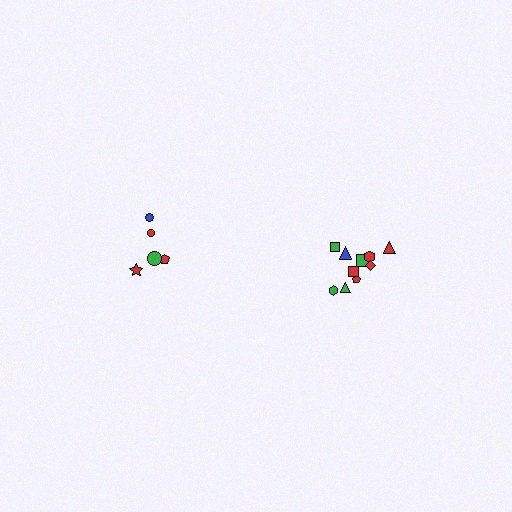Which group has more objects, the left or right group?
The right group.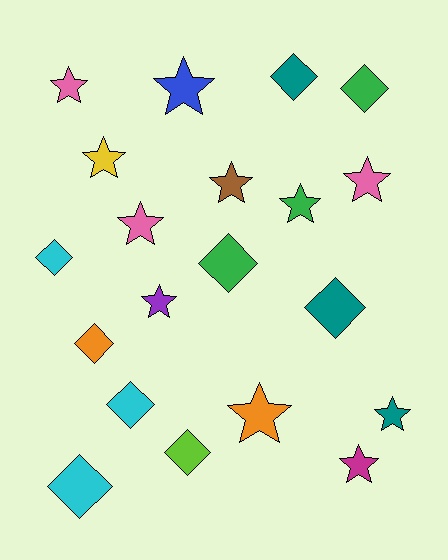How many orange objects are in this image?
There are 2 orange objects.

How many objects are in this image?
There are 20 objects.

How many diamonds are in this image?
There are 9 diamonds.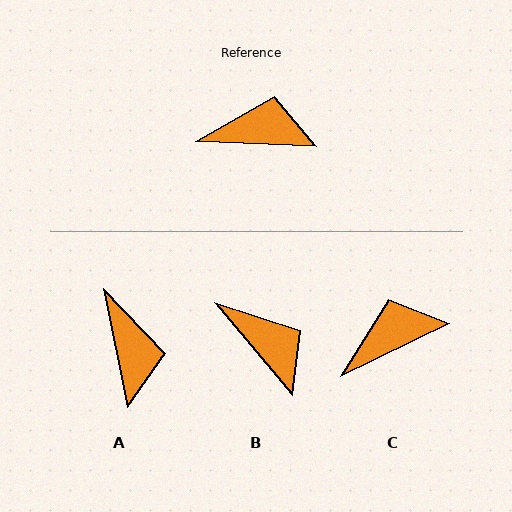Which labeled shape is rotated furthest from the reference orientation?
A, about 76 degrees away.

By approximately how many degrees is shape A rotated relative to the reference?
Approximately 76 degrees clockwise.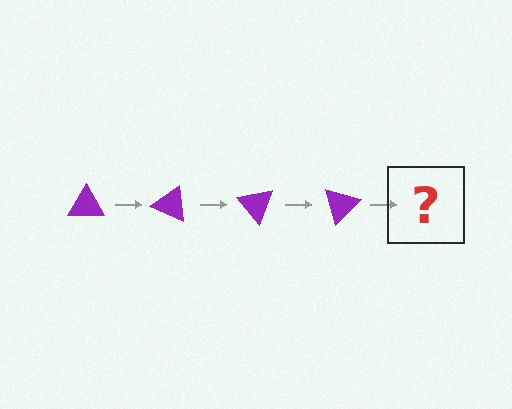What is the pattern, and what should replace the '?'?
The pattern is that the triangle rotates 25 degrees each step. The '?' should be a purple triangle rotated 100 degrees.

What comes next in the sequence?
The next element should be a purple triangle rotated 100 degrees.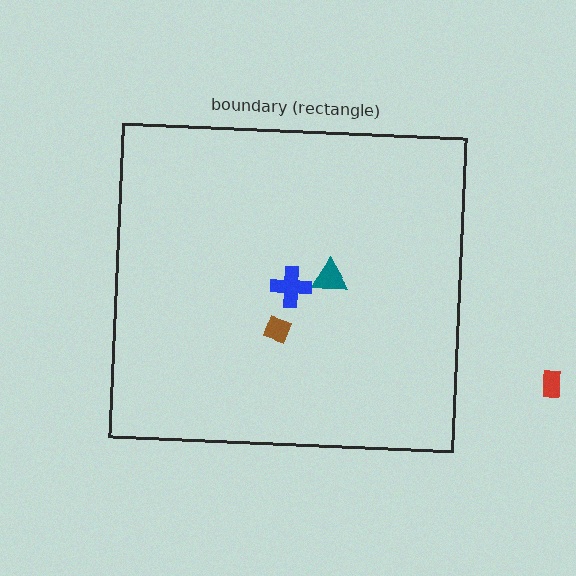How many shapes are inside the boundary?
3 inside, 1 outside.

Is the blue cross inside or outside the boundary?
Inside.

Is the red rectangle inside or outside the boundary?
Outside.